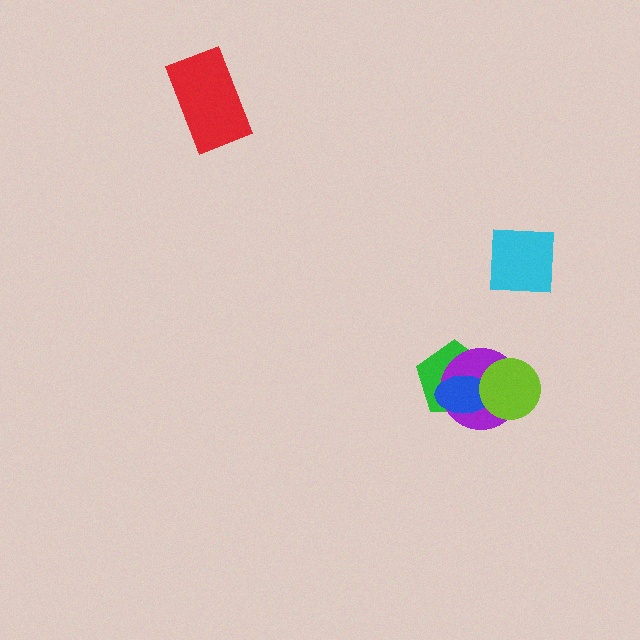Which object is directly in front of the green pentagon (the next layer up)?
The purple circle is directly in front of the green pentagon.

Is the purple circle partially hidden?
Yes, it is partially covered by another shape.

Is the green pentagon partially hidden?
Yes, it is partially covered by another shape.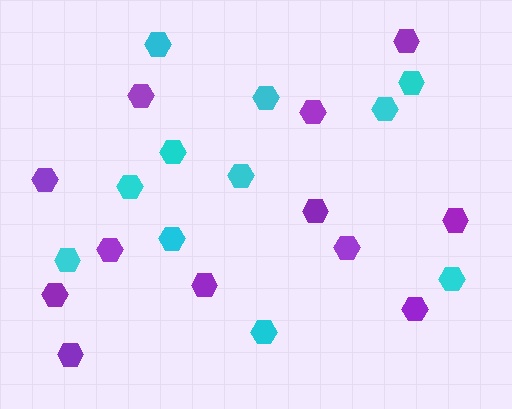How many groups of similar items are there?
There are 2 groups: one group of purple hexagons (12) and one group of cyan hexagons (11).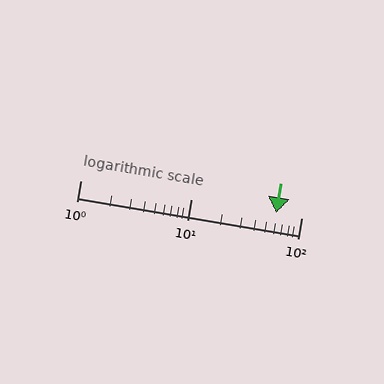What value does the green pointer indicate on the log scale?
The pointer indicates approximately 59.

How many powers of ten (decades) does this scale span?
The scale spans 2 decades, from 1 to 100.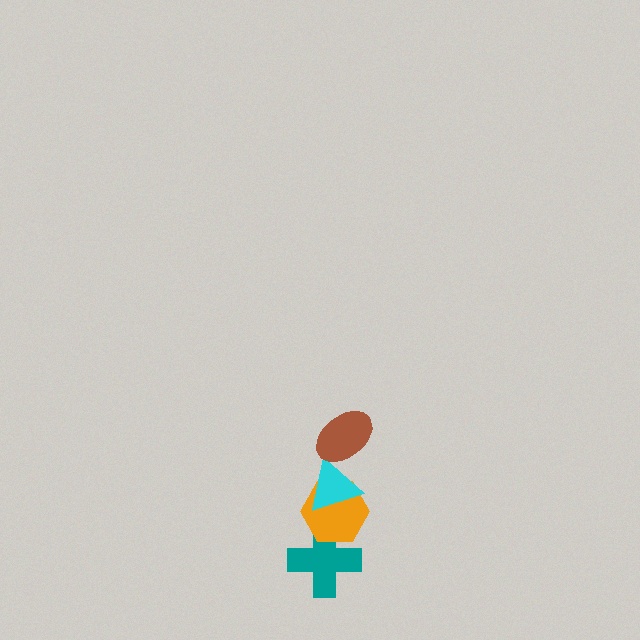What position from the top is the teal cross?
The teal cross is 4th from the top.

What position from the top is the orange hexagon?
The orange hexagon is 3rd from the top.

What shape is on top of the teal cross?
The orange hexagon is on top of the teal cross.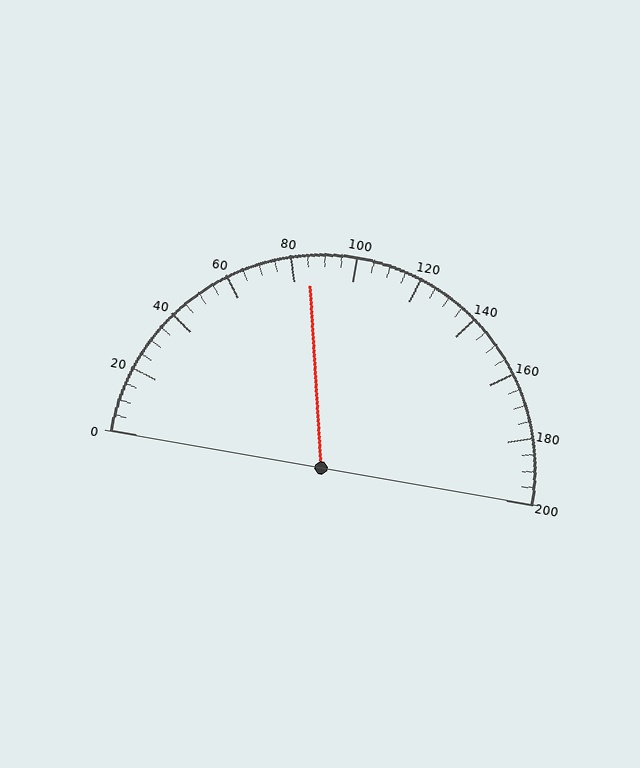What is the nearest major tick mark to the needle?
The nearest major tick mark is 80.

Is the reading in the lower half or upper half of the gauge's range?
The reading is in the lower half of the range (0 to 200).